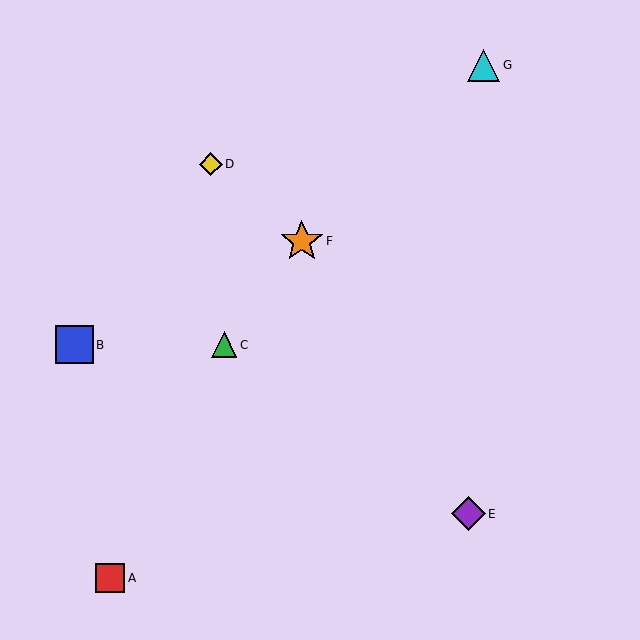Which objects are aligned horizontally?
Objects B, C are aligned horizontally.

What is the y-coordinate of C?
Object C is at y≈345.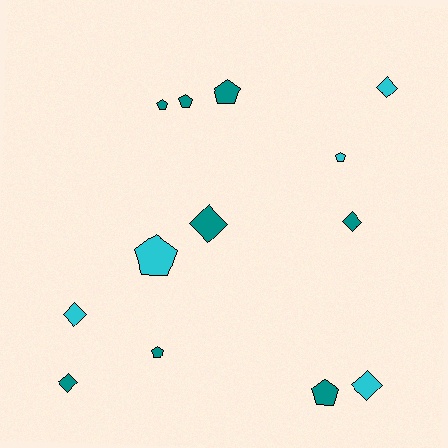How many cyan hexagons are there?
There are no cyan hexagons.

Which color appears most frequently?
Teal, with 8 objects.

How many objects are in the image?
There are 13 objects.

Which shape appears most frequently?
Pentagon, with 7 objects.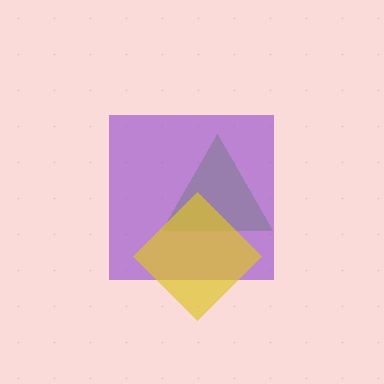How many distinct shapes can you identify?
There are 3 distinct shapes: a lime triangle, a purple square, a yellow diamond.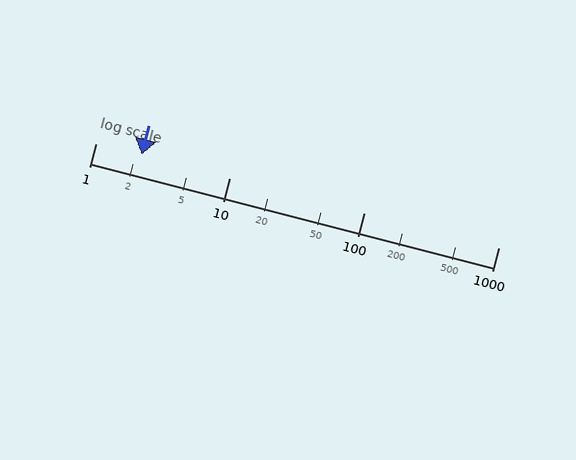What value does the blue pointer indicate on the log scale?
The pointer indicates approximately 2.2.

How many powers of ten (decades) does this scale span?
The scale spans 3 decades, from 1 to 1000.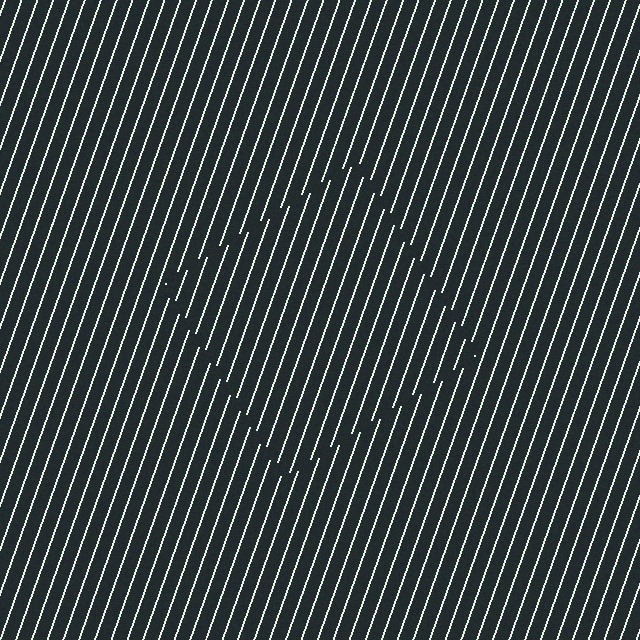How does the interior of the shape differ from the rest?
The interior of the shape contains the same grating, shifted by half a period — the contour is defined by the phase discontinuity where line-ends from the inner and outer gratings abut.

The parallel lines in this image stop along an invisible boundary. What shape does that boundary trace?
An illusory square. The interior of the shape contains the same grating, shifted by half a period — the contour is defined by the phase discontinuity where line-ends from the inner and outer gratings abut.